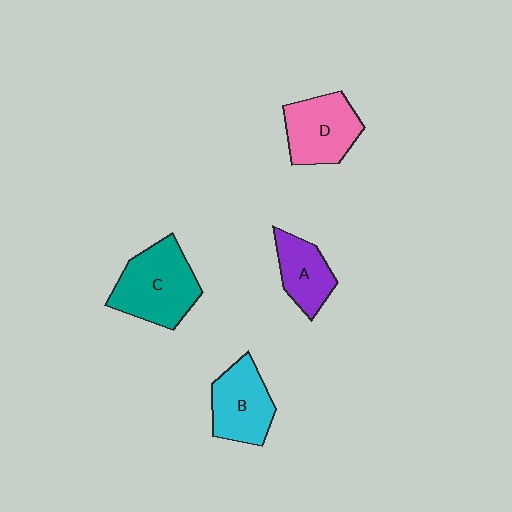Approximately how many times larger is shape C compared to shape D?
Approximately 1.2 times.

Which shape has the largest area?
Shape C (teal).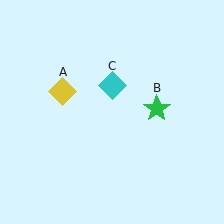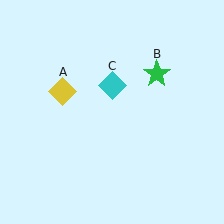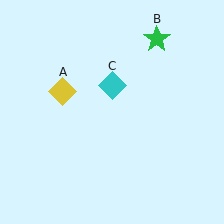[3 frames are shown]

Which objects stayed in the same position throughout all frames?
Yellow diamond (object A) and cyan diamond (object C) remained stationary.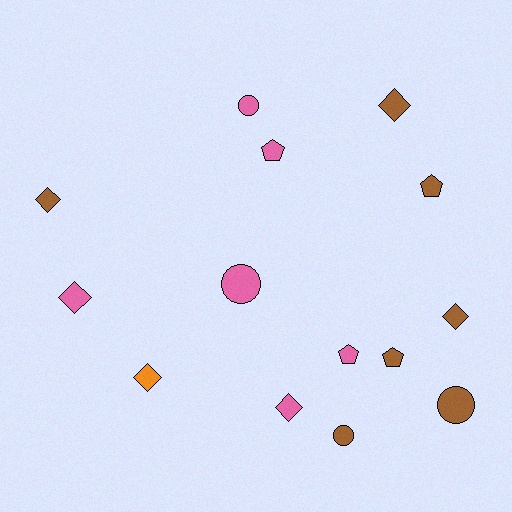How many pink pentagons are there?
There are 2 pink pentagons.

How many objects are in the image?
There are 14 objects.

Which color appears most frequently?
Brown, with 7 objects.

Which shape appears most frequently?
Diamond, with 6 objects.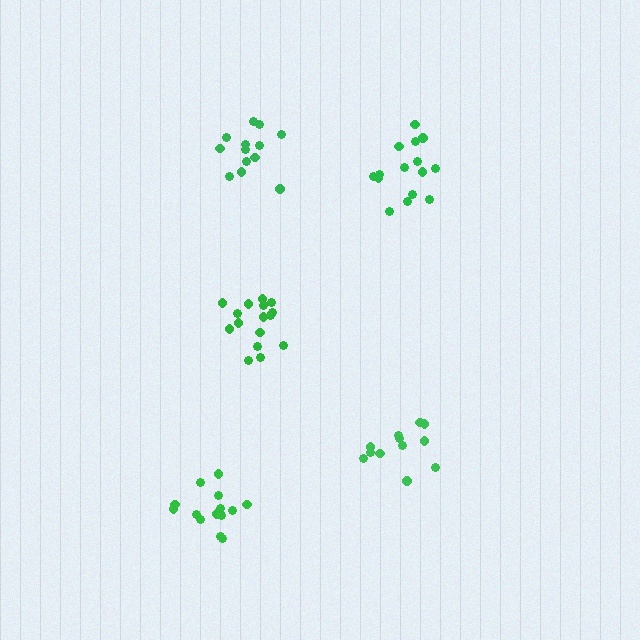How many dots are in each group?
Group 1: 14 dots, Group 2: 12 dots, Group 3: 15 dots, Group 4: 13 dots, Group 5: 16 dots (70 total).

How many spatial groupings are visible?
There are 5 spatial groupings.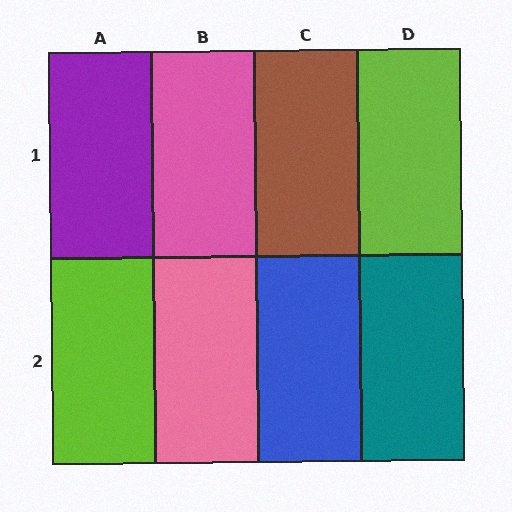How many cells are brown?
1 cell is brown.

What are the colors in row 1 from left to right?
Purple, pink, brown, lime.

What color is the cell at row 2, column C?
Blue.